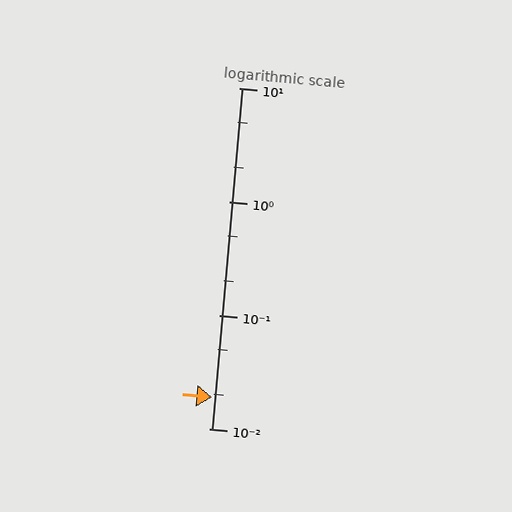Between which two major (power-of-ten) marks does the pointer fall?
The pointer is between 0.01 and 0.1.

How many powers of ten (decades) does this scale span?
The scale spans 3 decades, from 0.01 to 10.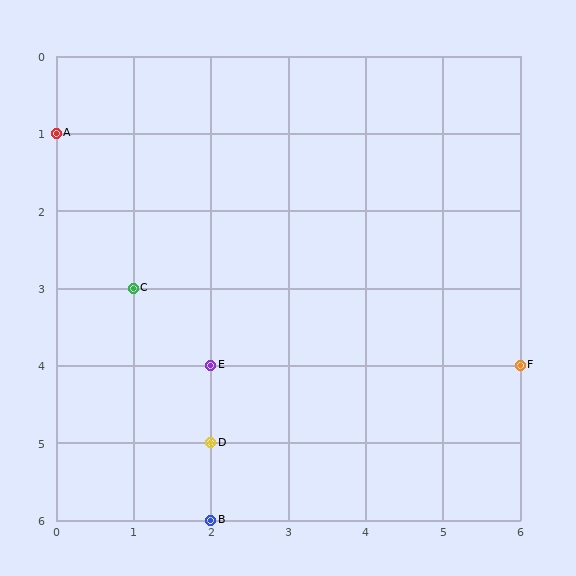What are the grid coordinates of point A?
Point A is at grid coordinates (0, 1).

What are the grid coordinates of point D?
Point D is at grid coordinates (2, 5).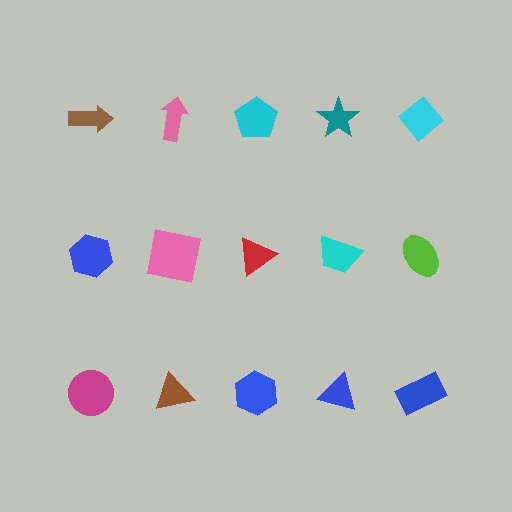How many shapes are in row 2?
5 shapes.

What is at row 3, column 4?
A blue triangle.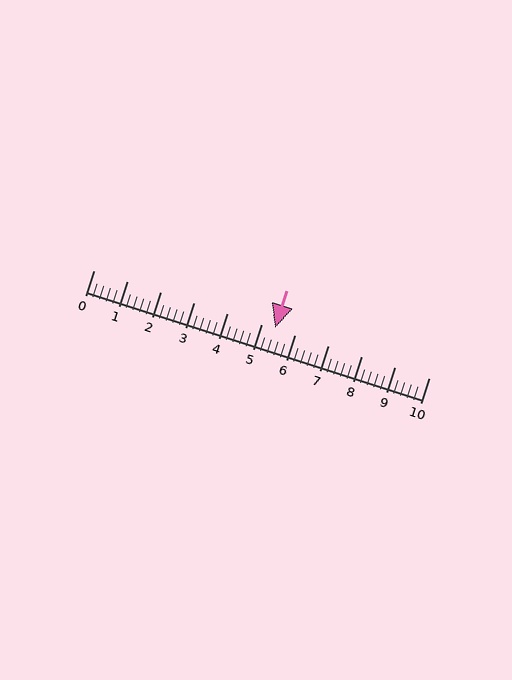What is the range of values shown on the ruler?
The ruler shows values from 0 to 10.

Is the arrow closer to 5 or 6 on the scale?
The arrow is closer to 5.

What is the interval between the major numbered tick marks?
The major tick marks are spaced 1 units apart.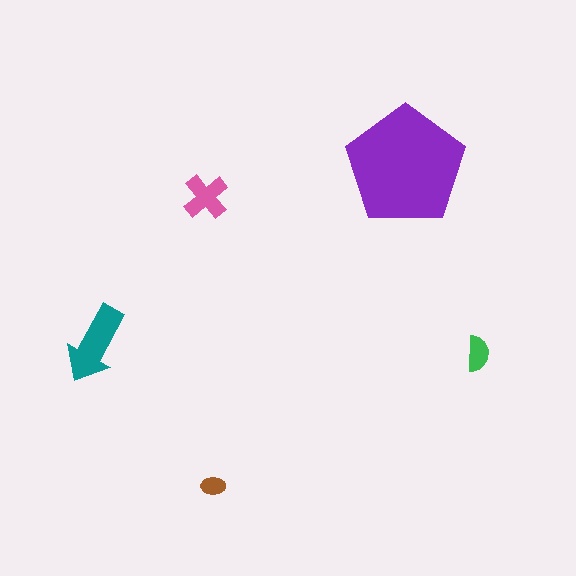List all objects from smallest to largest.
The brown ellipse, the green semicircle, the pink cross, the teal arrow, the purple pentagon.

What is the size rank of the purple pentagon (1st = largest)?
1st.